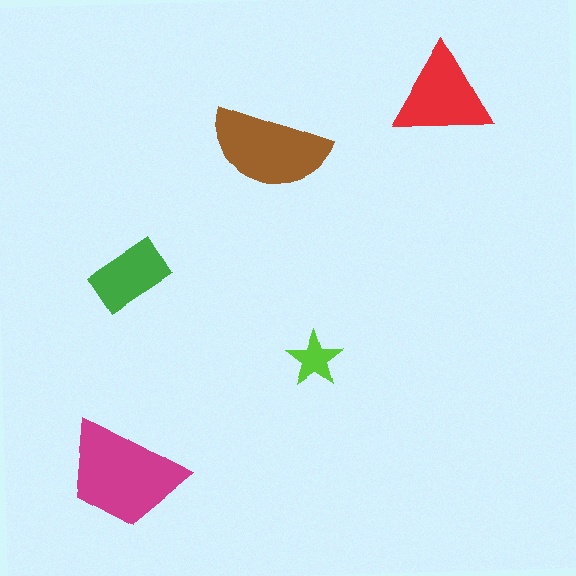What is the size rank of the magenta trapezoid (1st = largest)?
1st.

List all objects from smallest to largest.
The lime star, the green rectangle, the red triangle, the brown semicircle, the magenta trapezoid.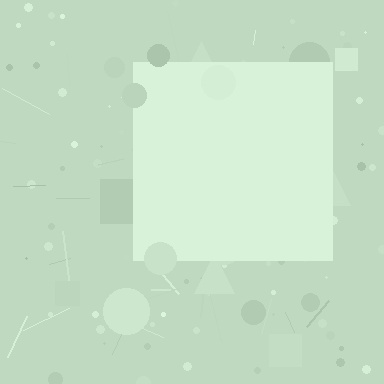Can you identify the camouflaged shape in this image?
The camouflaged shape is a square.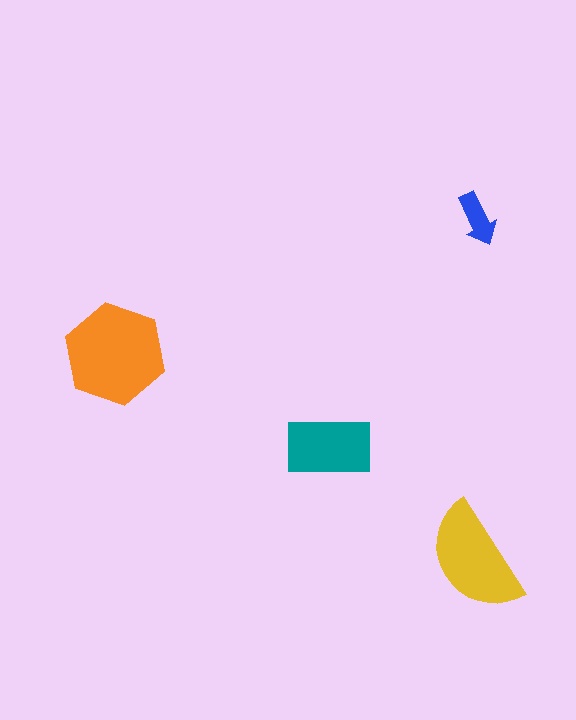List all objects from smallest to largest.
The blue arrow, the teal rectangle, the yellow semicircle, the orange hexagon.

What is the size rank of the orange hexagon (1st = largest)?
1st.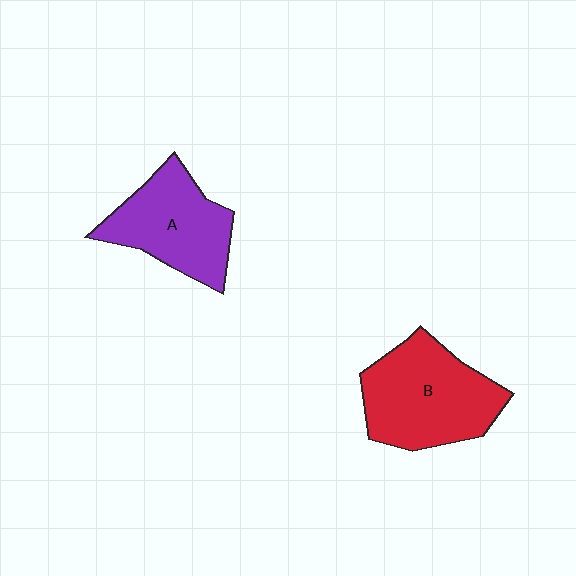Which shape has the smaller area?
Shape A (purple).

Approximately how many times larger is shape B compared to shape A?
Approximately 1.2 times.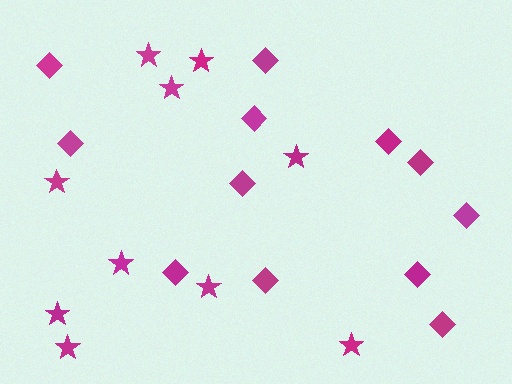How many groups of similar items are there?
There are 2 groups: one group of diamonds (12) and one group of stars (10).